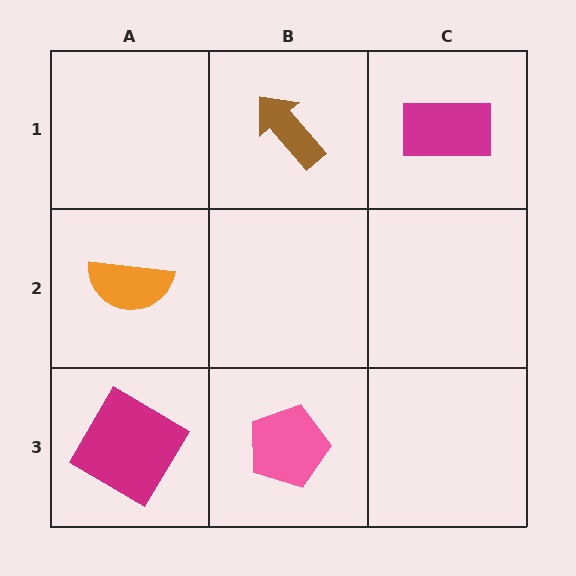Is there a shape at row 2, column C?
No, that cell is empty.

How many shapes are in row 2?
1 shape.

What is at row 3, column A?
A magenta diamond.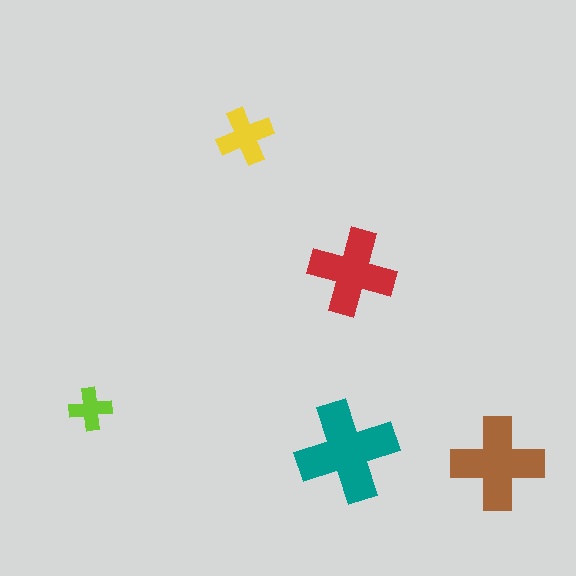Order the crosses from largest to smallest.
the teal one, the brown one, the red one, the yellow one, the lime one.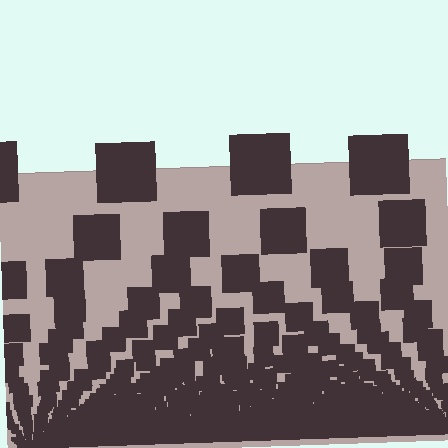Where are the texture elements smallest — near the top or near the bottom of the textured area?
Near the bottom.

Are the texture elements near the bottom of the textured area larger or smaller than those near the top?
Smaller. The gradient is inverted — elements near the bottom are smaller and denser.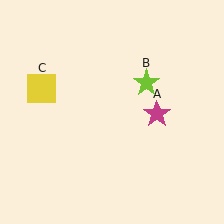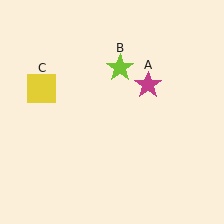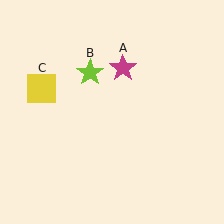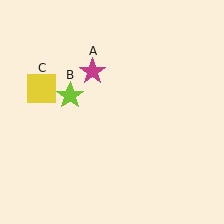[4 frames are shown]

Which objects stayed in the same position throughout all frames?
Yellow square (object C) remained stationary.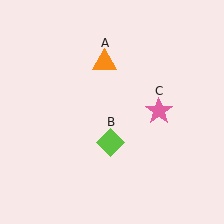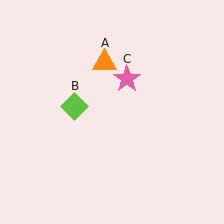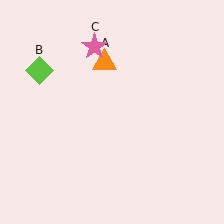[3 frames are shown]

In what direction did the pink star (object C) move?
The pink star (object C) moved up and to the left.